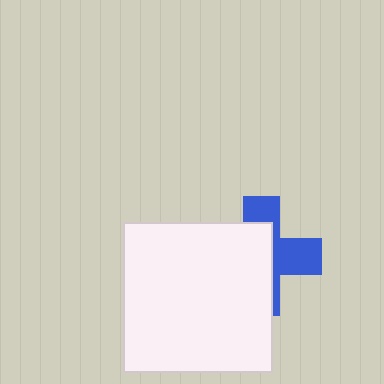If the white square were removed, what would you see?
You would see the complete blue cross.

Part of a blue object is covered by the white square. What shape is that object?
It is a cross.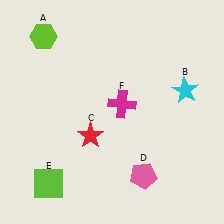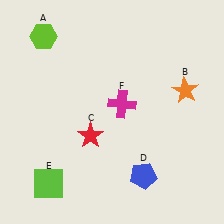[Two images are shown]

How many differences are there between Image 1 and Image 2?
There are 2 differences between the two images.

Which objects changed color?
B changed from cyan to orange. D changed from pink to blue.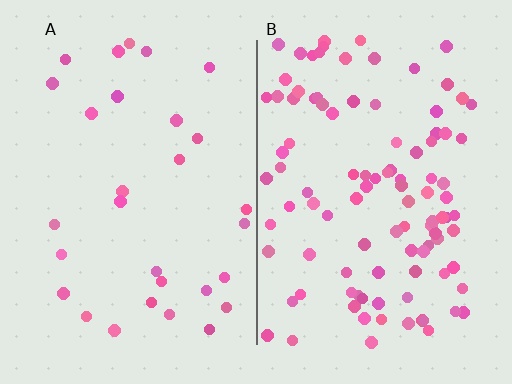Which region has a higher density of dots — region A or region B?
B (the right).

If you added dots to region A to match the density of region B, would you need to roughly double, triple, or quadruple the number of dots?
Approximately triple.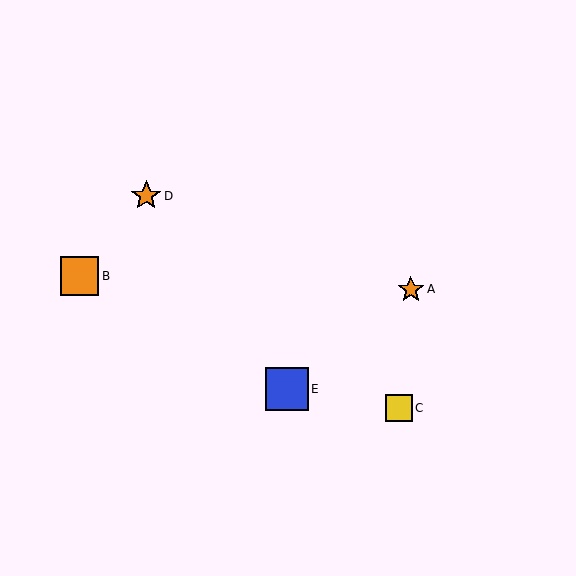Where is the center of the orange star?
The center of the orange star is at (146, 196).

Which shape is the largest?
The blue square (labeled E) is the largest.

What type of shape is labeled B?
Shape B is an orange square.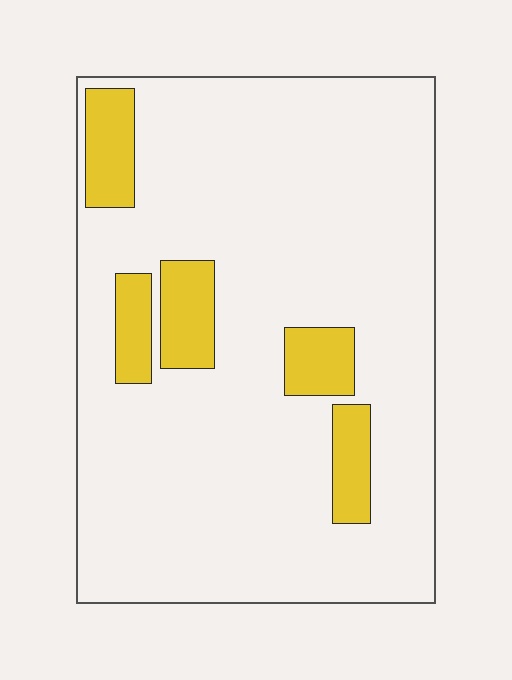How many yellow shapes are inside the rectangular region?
5.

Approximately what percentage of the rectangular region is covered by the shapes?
Approximately 15%.